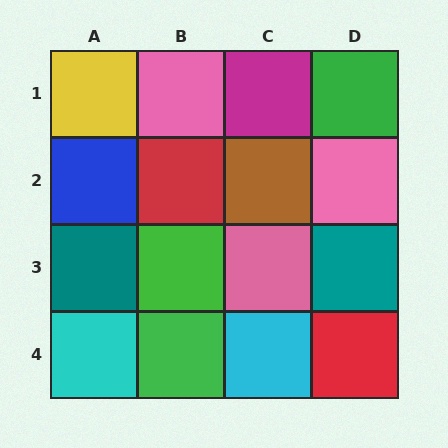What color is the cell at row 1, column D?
Green.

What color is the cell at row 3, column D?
Teal.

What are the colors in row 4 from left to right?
Cyan, green, cyan, red.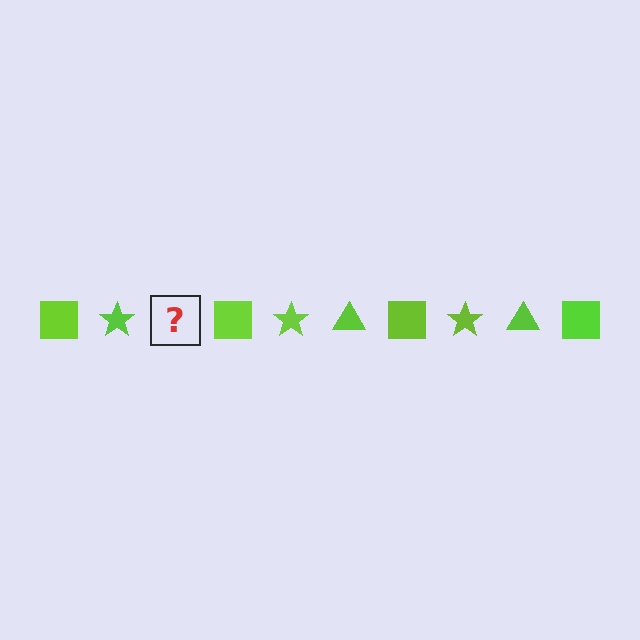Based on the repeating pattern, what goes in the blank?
The blank should be a lime triangle.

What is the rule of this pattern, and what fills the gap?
The rule is that the pattern cycles through square, star, triangle shapes in lime. The gap should be filled with a lime triangle.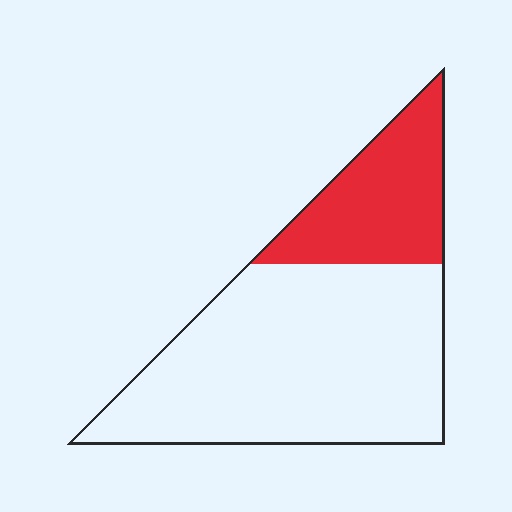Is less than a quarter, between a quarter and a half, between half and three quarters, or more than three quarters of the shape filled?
Between a quarter and a half.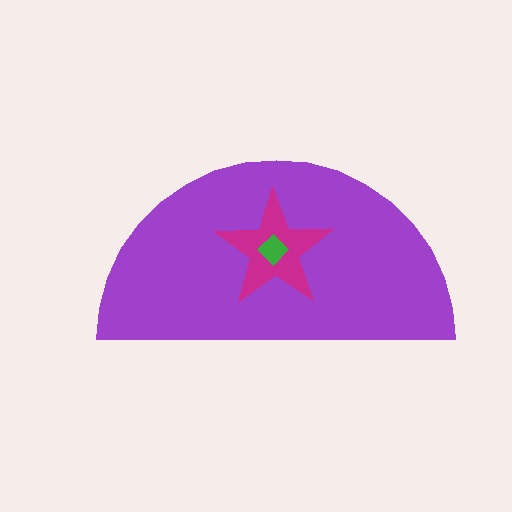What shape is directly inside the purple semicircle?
The magenta star.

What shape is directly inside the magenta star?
The green diamond.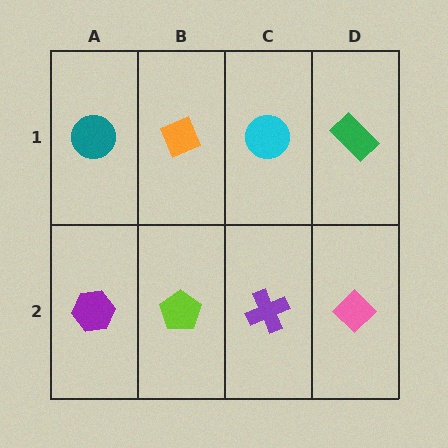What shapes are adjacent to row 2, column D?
A green rectangle (row 1, column D), a purple cross (row 2, column C).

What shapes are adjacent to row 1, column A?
A purple hexagon (row 2, column A), an orange diamond (row 1, column B).